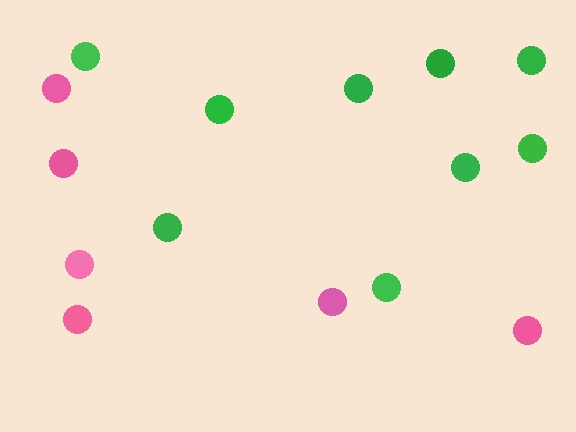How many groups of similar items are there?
There are 2 groups: one group of green circles (9) and one group of pink circles (6).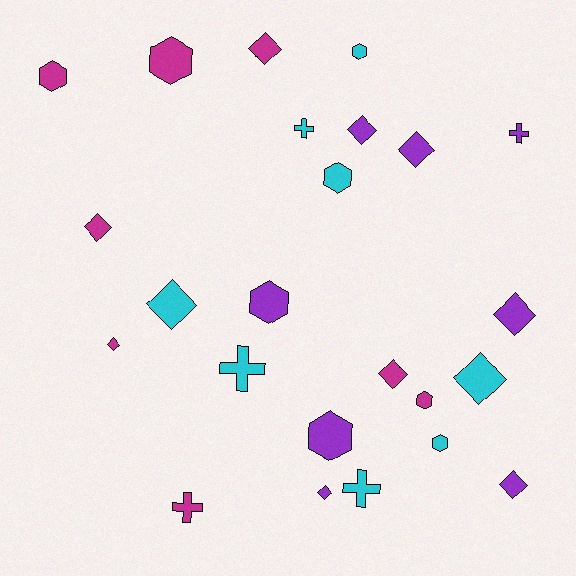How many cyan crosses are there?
There are 3 cyan crosses.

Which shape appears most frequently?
Diamond, with 11 objects.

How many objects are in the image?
There are 24 objects.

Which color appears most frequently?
Magenta, with 8 objects.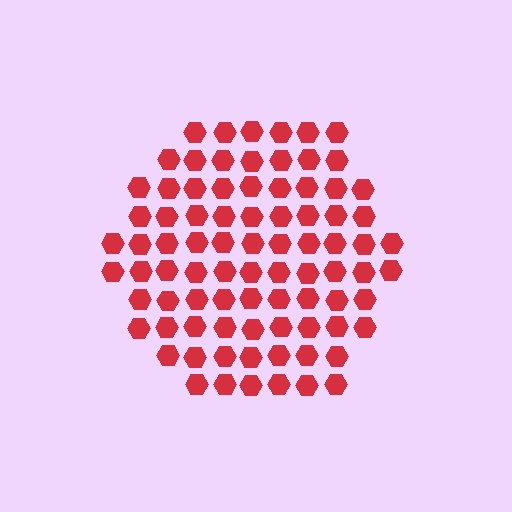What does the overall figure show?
The overall figure shows a hexagon.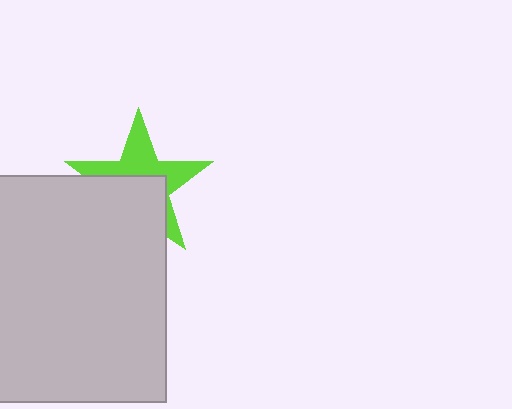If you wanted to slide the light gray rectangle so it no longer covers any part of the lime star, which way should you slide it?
Slide it down — that is the most direct way to separate the two shapes.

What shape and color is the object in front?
The object in front is a light gray rectangle.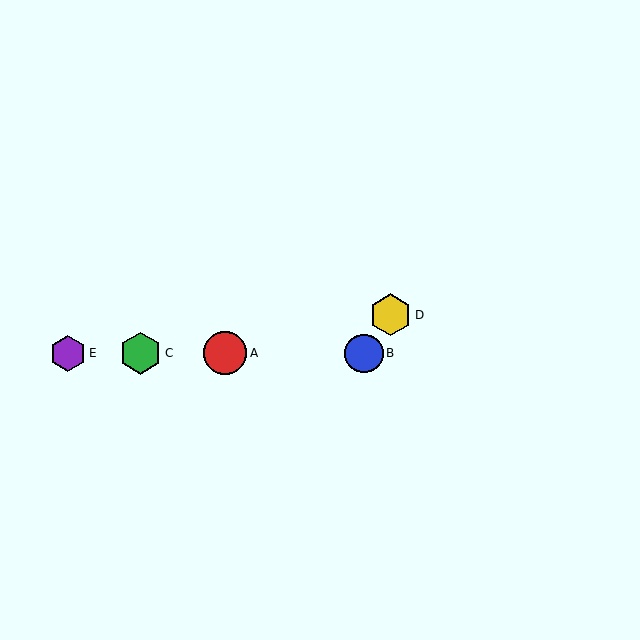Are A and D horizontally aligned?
No, A is at y≈353 and D is at y≈315.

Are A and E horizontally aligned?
Yes, both are at y≈353.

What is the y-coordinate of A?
Object A is at y≈353.